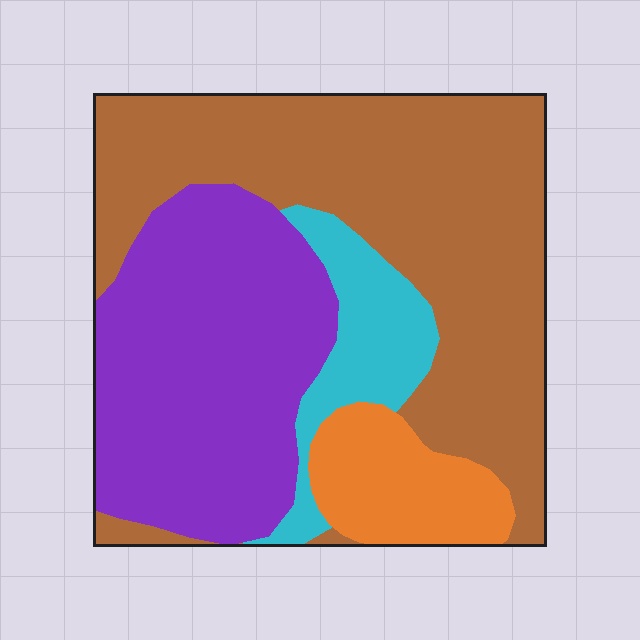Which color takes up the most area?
Brown, at roughly 45%.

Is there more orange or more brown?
Brown.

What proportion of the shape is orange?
Orange takes up about one tenth (1/10) of the shape.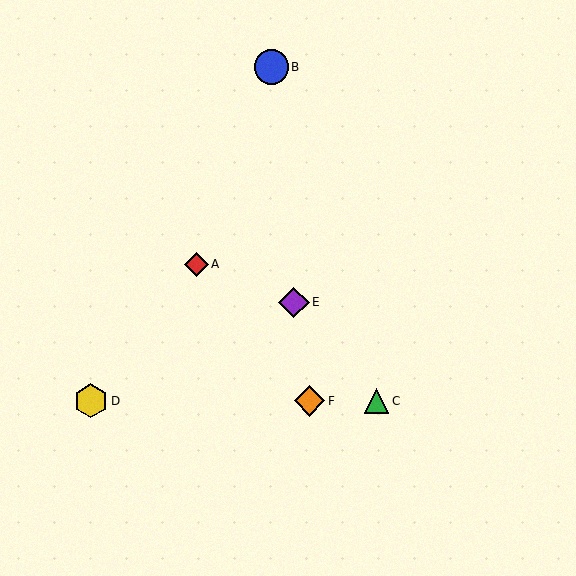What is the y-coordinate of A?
Object A is at y≈264.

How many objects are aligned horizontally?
3 objects (C, D, F) are aligned horizontally.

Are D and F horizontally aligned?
Yes, both are at y≈401.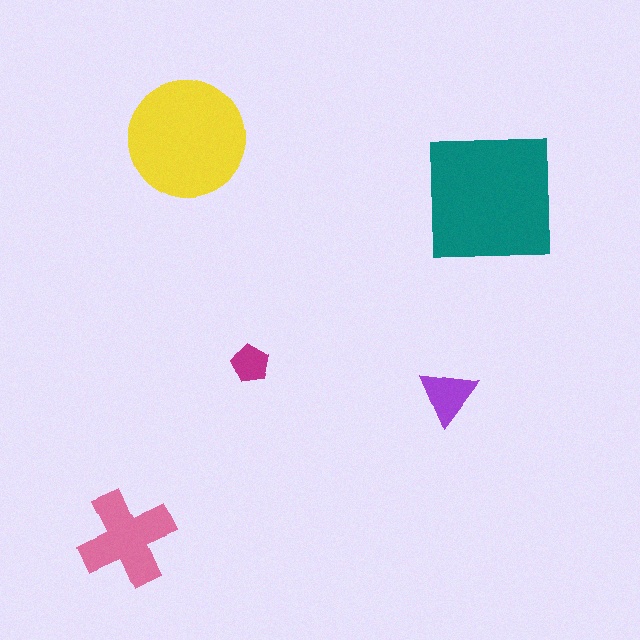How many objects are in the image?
There are 5 objects in the image.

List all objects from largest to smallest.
The teal square, the yellow circle, the pink cross, the purple triangle, the magenta pentagon.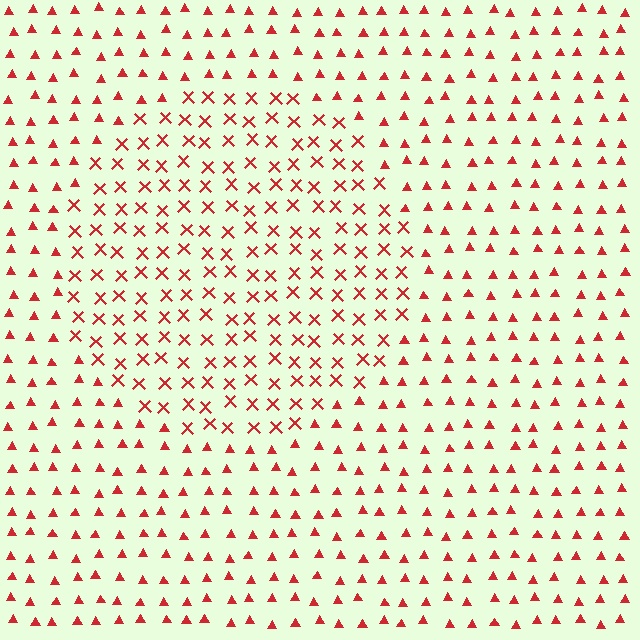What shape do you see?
I see a circle.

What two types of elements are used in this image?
The image uses X marks inside the circle region and triangles outside it.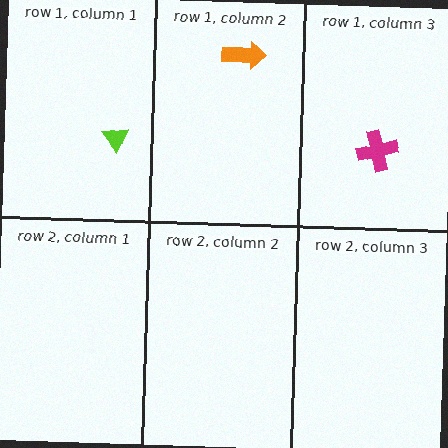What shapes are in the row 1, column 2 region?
The orange arrow.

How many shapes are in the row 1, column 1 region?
1.